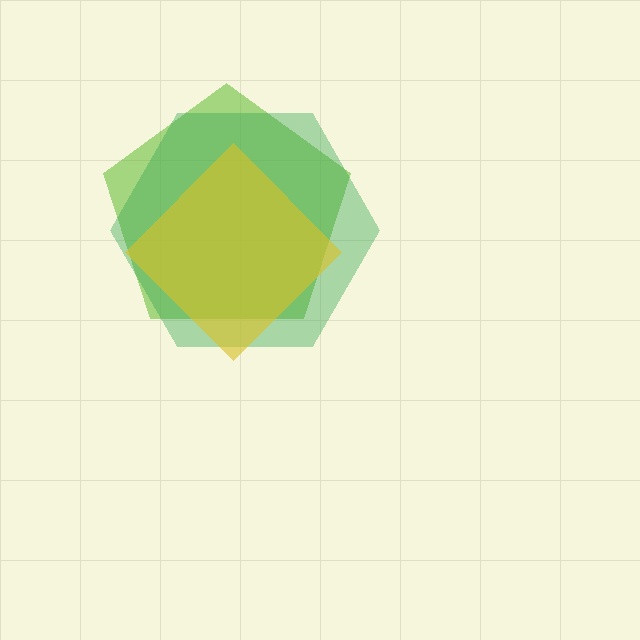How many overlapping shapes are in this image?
There are 3 overlapping shapes in the image.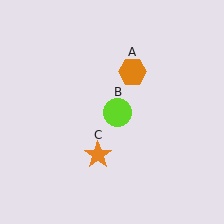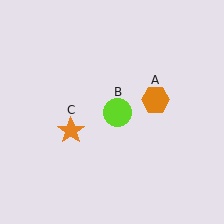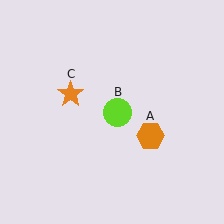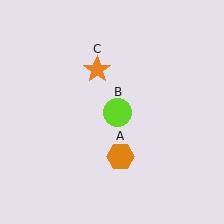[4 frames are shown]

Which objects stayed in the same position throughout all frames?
Lime circle (object B) remained stationary.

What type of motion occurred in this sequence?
The orange hexagon (object A), orange star (object C) rotated clockwise around the center of the scene.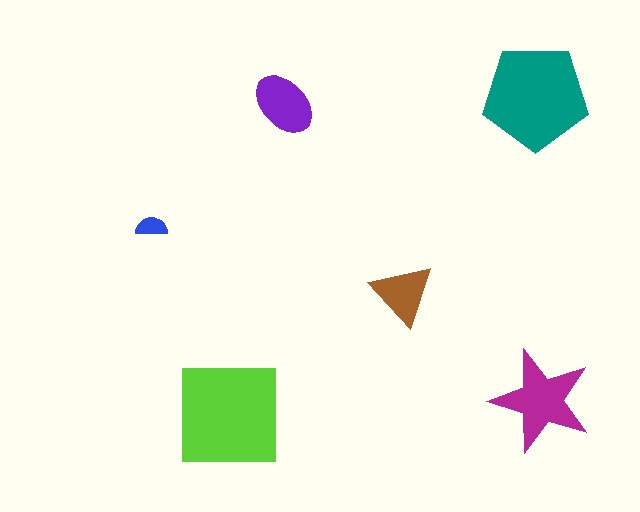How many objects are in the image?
There are 6 objects in the image.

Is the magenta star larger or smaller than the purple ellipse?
Larger.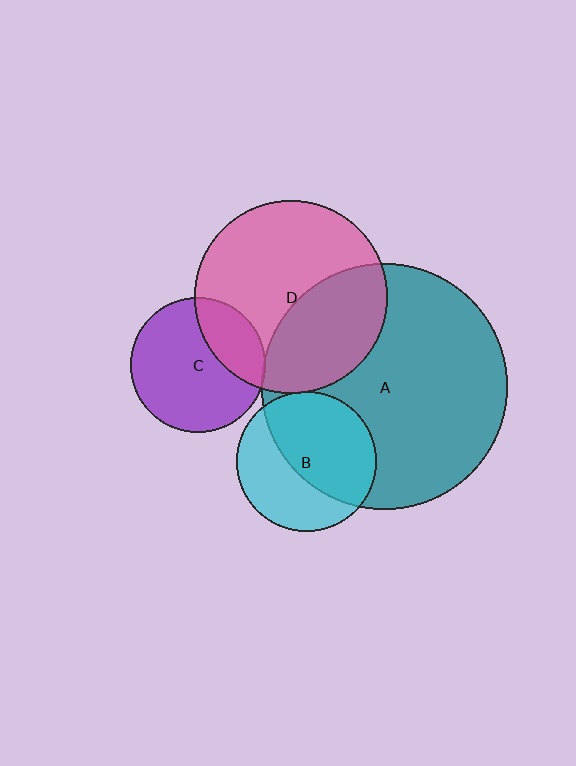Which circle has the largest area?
Circle A (teal).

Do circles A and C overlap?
Yes.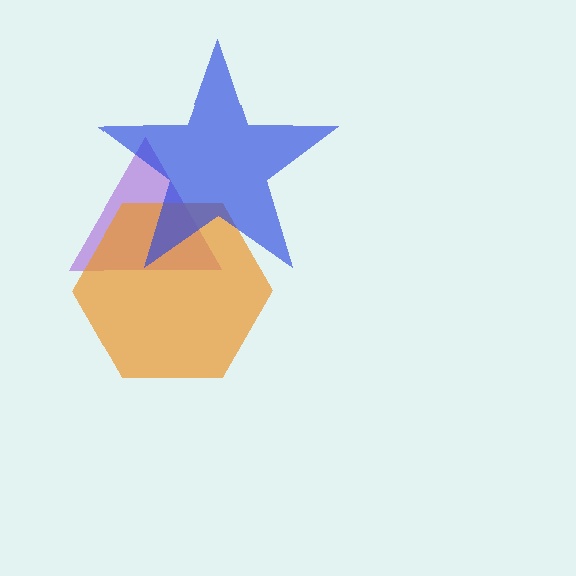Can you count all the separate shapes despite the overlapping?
Yes, there are 3 separate shapes.